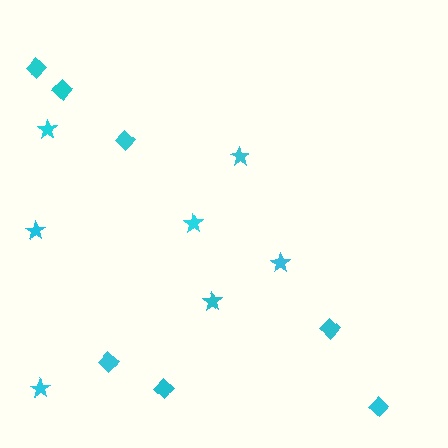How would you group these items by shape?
There are 2 groups: one group of stars (7) and one group of diamonds (7).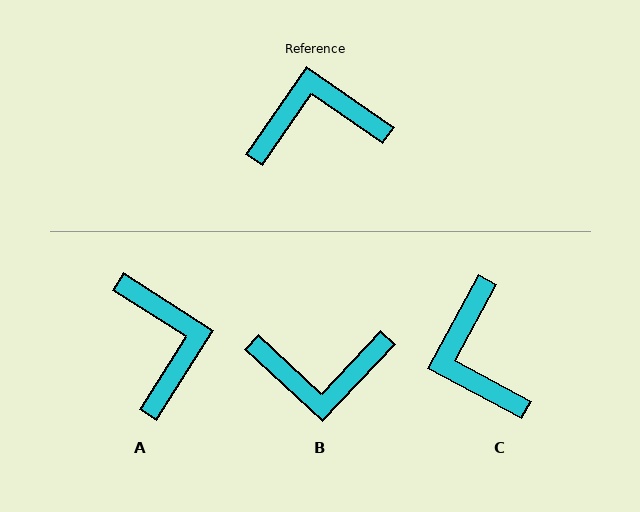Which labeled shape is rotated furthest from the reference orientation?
B, about 171 degrees away.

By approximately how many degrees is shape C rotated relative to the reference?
Approximately 96 degrees counter-clockwise.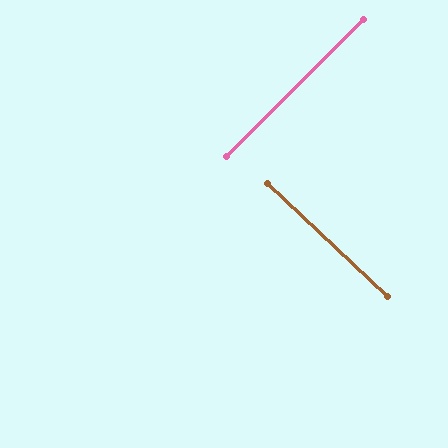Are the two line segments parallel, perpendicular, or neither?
Perpendicular — they meet at approximately 88°.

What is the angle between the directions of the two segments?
Approximately 88 degrees.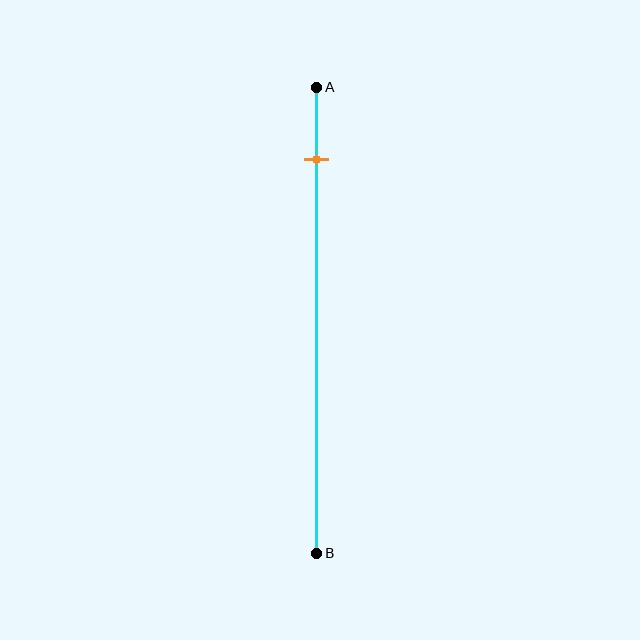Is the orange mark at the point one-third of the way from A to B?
No, the mark is at about 15% from A, not at the 33% one-third point.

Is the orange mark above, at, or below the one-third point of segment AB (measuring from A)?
The orange mark is above the one-third point of segment AB.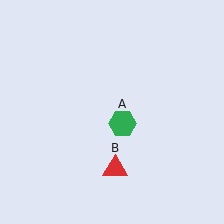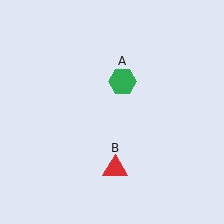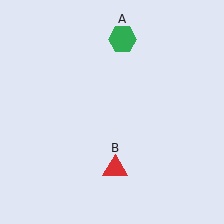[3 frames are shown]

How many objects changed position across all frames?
1 object changed position: green hexagon (object A).